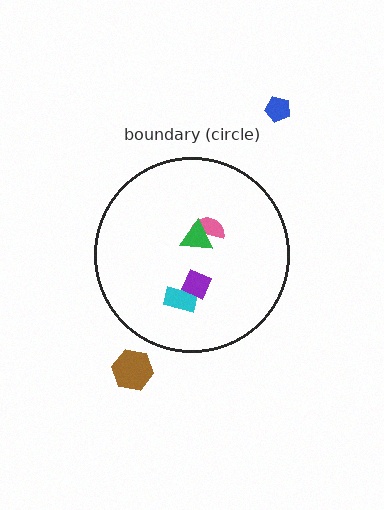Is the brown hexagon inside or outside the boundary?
Outside.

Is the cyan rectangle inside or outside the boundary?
Inside.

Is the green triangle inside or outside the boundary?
Inside.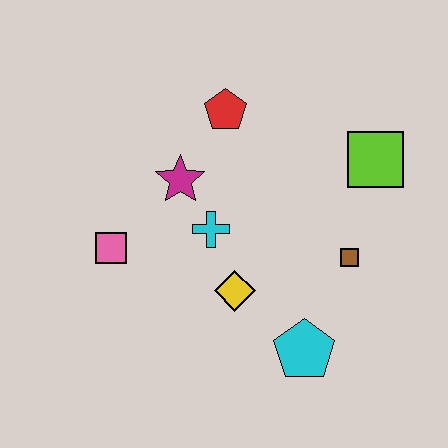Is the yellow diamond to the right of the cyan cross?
Yes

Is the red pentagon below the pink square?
No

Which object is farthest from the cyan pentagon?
The red pentagon is farthest from the cyan pentagon.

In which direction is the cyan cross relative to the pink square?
The cyan cross is to the right of the pink square.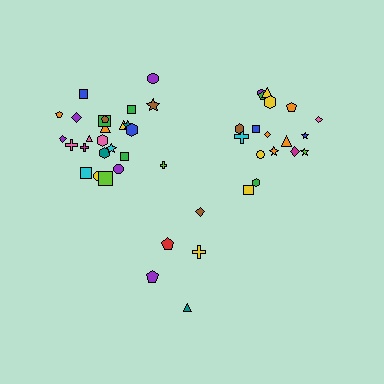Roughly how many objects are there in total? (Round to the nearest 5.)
Roughly 50 objects in total.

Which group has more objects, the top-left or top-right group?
The top-left group.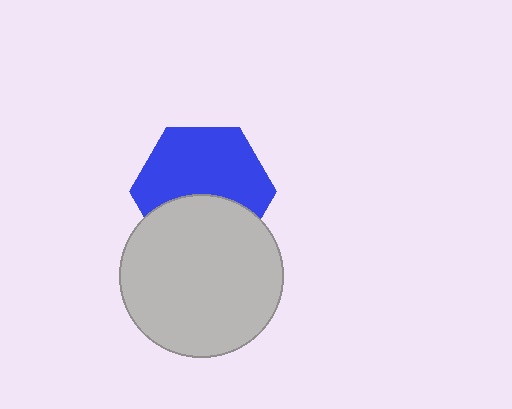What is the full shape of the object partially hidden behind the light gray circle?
The partially hidden object is a blue hexagon.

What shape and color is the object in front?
The object in front is a light gray circle.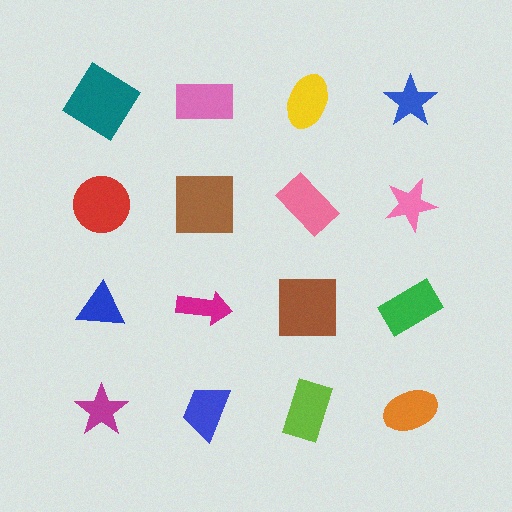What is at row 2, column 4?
A pink star.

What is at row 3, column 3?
A brown square.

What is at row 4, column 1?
A magenta star.